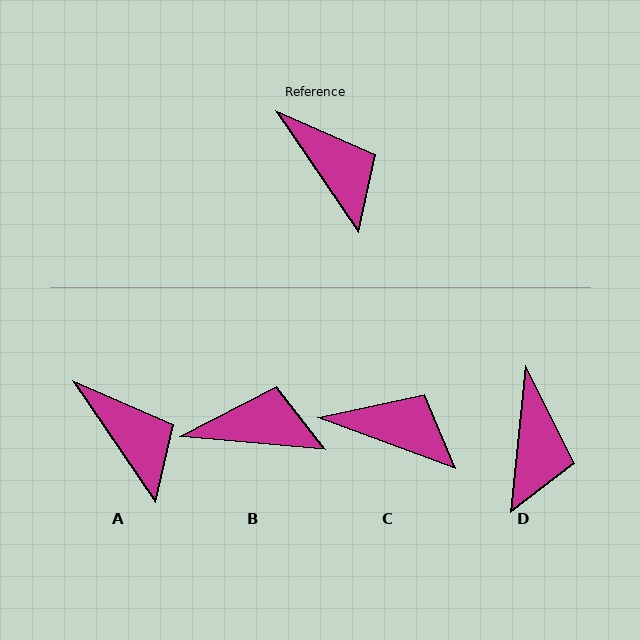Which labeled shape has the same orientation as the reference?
A.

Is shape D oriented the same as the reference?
No, it is off by about 40 degrees.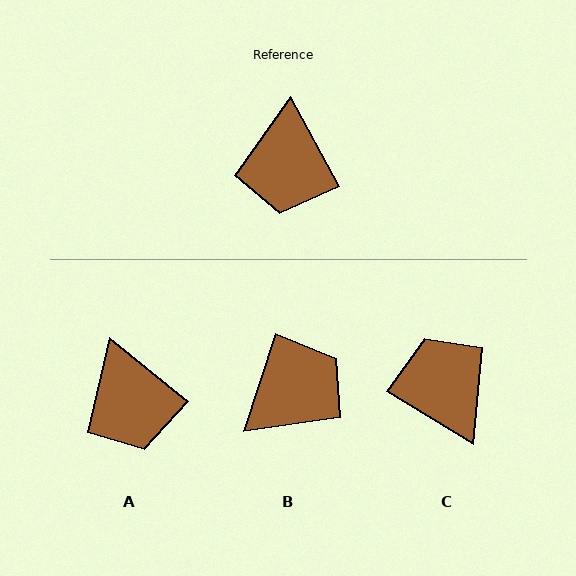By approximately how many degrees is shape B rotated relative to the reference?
Approximately 134 degrees counter-clockwise.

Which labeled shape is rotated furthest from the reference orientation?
C, about 150 degrees away.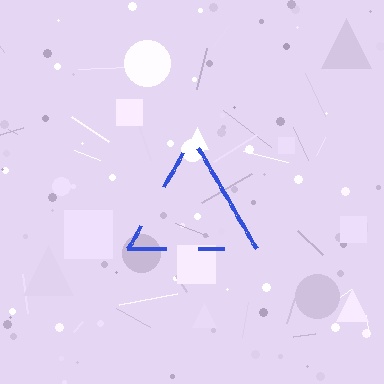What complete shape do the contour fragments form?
The contour fragments form a triangle.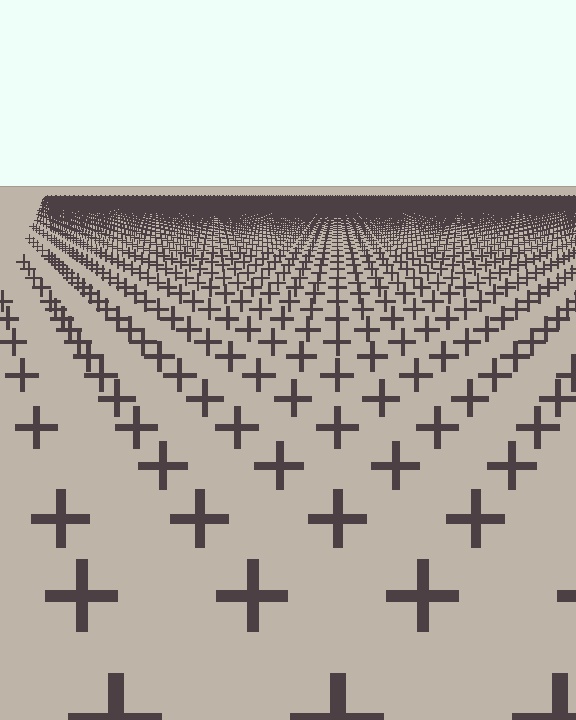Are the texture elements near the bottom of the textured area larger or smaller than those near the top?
Larger. Near the bottom, elements are closer to the viewer and appear at a bigger on-screen size.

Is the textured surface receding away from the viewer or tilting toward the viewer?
The surface is receding away from the viewer. Texture elements get smaller and denser toward the top.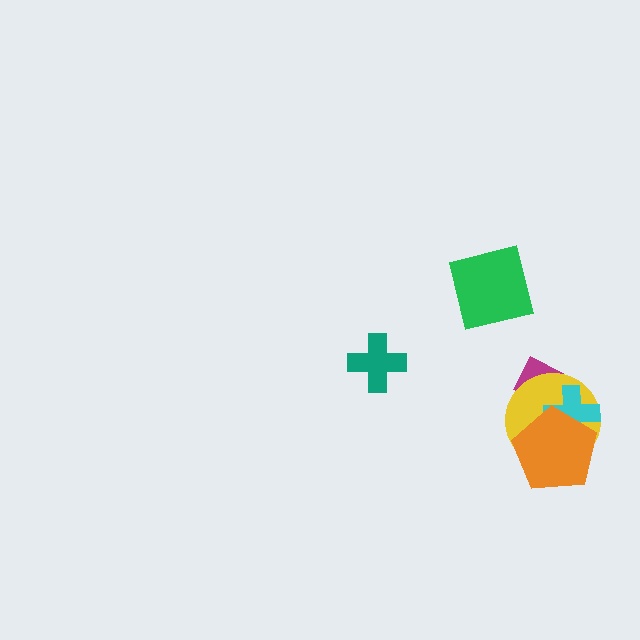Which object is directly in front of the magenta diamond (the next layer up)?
The yellow circle is directly in front of the magenta diamond.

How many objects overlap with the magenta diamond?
2 objects overlap with the magenta diamond.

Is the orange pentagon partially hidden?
No, no other shape covers it.